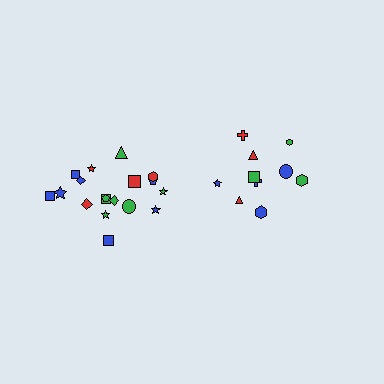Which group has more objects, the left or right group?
The left group.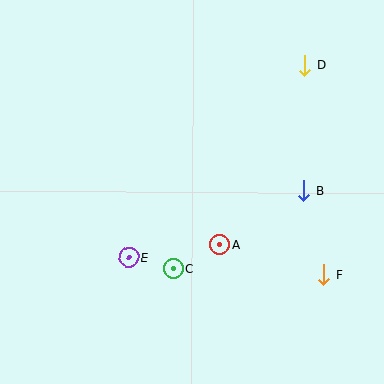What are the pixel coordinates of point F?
Point F is at (324, 275).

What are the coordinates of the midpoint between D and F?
The midpoint between D and F is at (314, 170).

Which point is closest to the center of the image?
Point A at (219, 245) is closest to the center.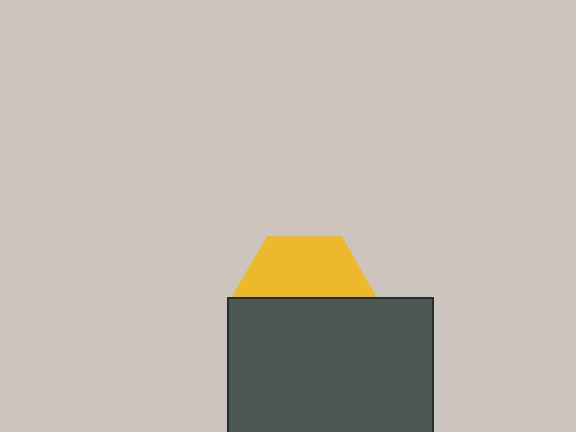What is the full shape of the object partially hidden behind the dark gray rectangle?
The partially hidden object is a yellow hexagon.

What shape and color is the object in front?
The object in front is a dark gray rectangle.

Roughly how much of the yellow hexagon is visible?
About half of it is visible (roughly 48%).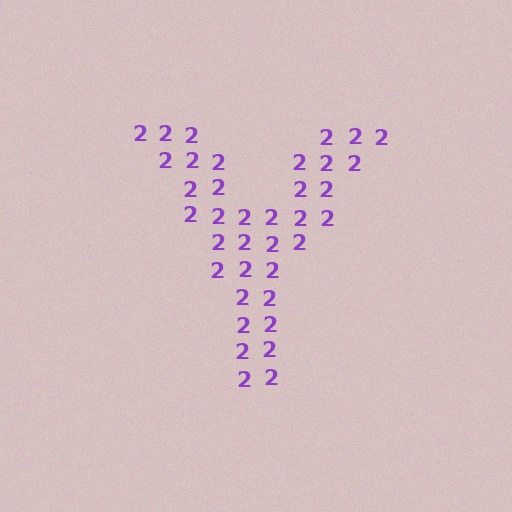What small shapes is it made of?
It is made of small digit 2's.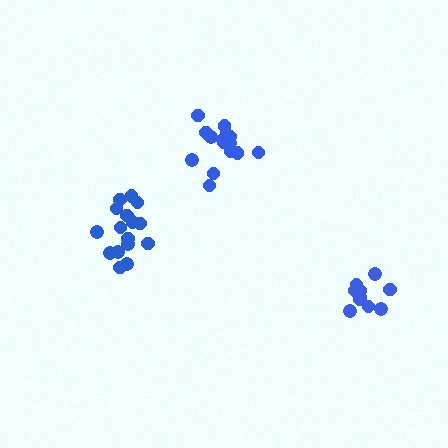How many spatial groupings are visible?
There are 3 spatial groupings.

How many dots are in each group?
Group 1: 10 dots, Group 2: 16 dots, Group 3: 16 dots (42 total).